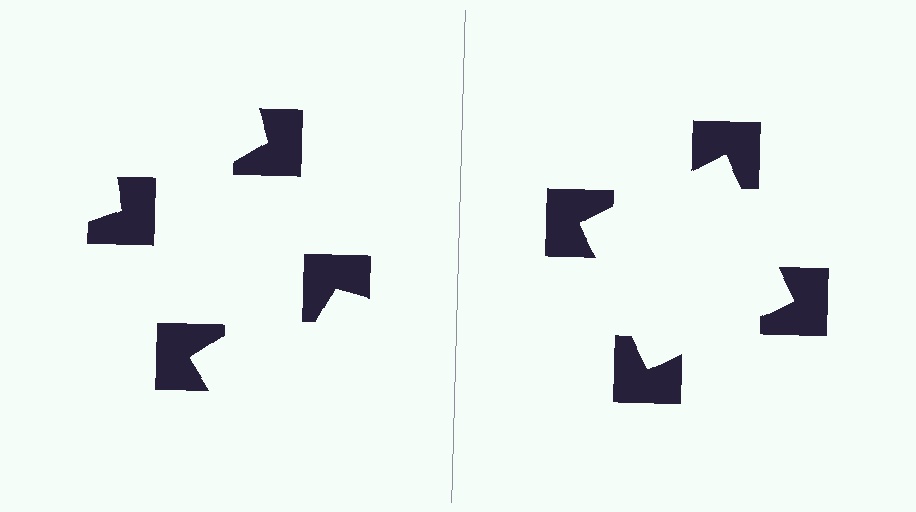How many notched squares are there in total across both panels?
8 — 4 on each side.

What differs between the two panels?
The notched squares are positioned identically on both sides; only the wedge orientations differ. On the right they align to a square; on the left they are misaligned.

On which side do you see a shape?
An illusory square appears on the right side. On the left side the wedge cuts are rotated, so no coherent shape forms.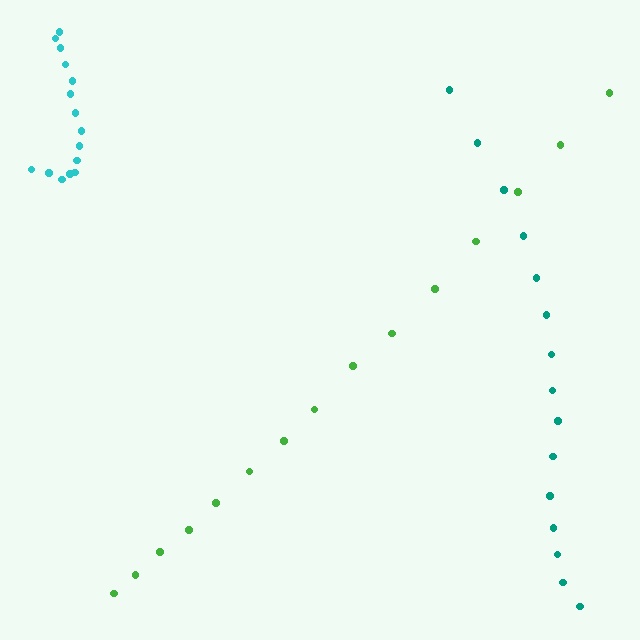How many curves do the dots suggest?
There are 3 distinct paths.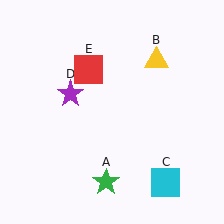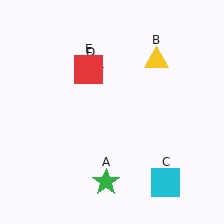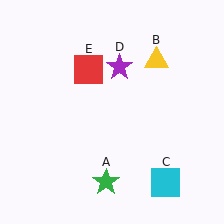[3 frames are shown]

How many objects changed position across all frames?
1 object changed position: purple star (object D).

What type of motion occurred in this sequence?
The purple star (object D) rotated clockwise around the center of the scene.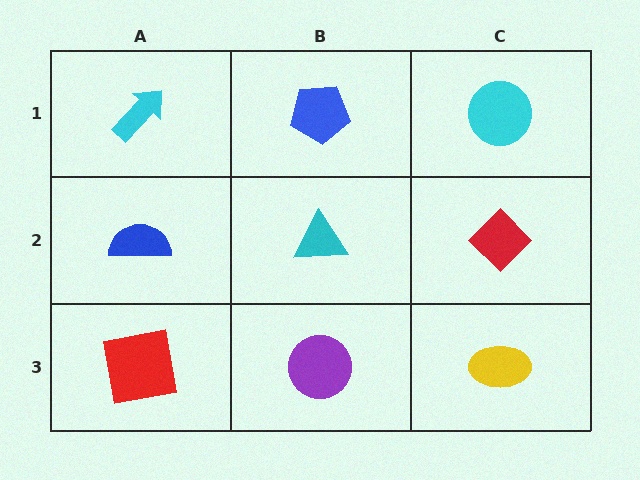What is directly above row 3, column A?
A blue semicircle.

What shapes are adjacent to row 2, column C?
A cyan circle (row 1, column C), a yellow ellipse (row 3, column C), a cyan triangle (row 2, column B).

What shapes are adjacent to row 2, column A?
A cyan arrow (row 1, column A), a red square (row 3, column A), a cyan triangle (row 2, column B).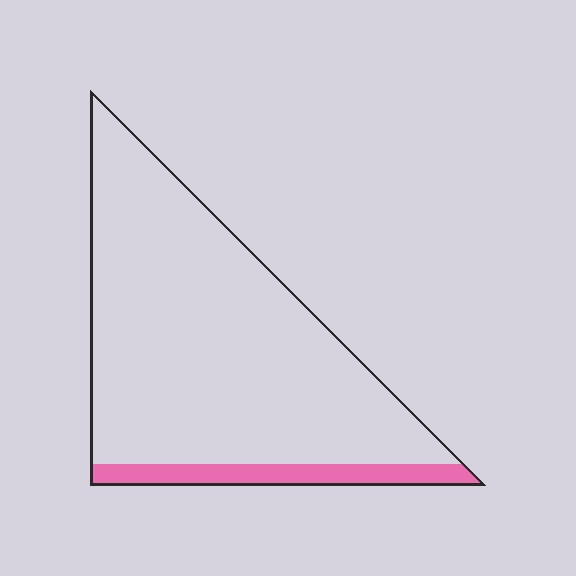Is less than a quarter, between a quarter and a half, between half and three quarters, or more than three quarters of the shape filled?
Less than a quarter.